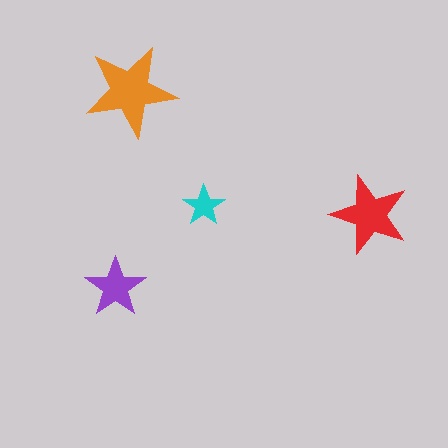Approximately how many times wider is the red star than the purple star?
About 1.5 times wider.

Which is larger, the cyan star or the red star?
The red one.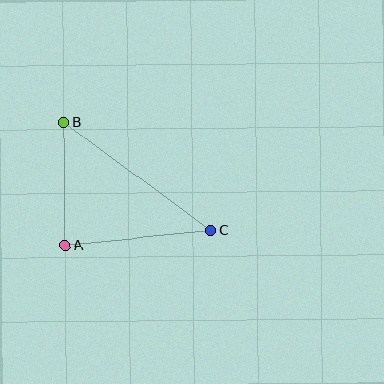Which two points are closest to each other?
Points A and B are closest to each other.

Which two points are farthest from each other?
Points B and C are farthest from each other.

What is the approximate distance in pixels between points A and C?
The distance between A and C is approximately 147 pixels.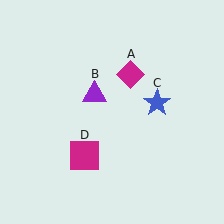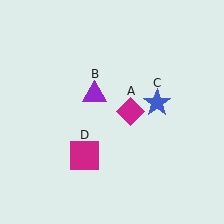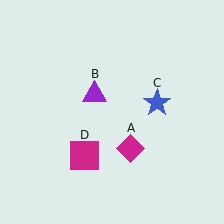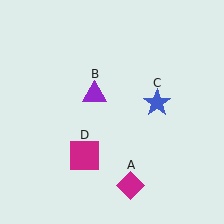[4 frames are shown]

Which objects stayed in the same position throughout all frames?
Purple triangle (object B) and blue star (object C) and magenta square (object D) remained stationary.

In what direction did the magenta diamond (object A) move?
The magenta diamond (object A) moved down.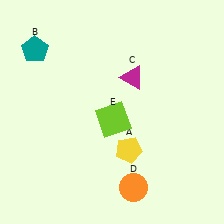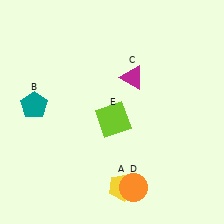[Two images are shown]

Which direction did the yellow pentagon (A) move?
The yellow pentagon (A) moved down.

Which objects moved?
The objects that moved are: the yellow pentagon (A), the teal pentagon (B).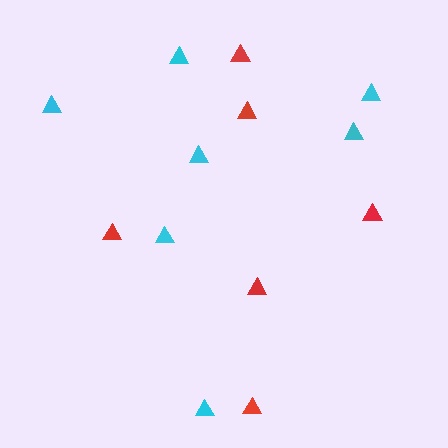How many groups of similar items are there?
There are 2 groups: one group of cyan triangles (7) and one group of red triangles (6).